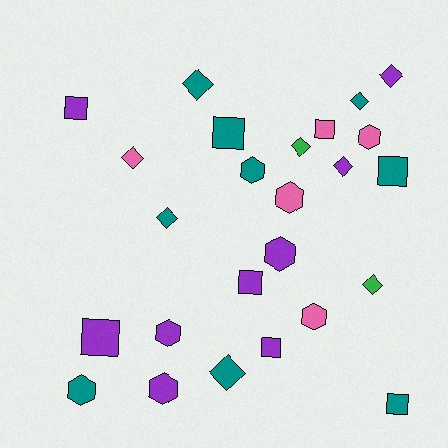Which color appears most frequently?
Teal, with 9 objects.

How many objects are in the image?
There are 25 objects.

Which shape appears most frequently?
Diamond, with 9 objects.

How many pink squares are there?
There is 1 pink square.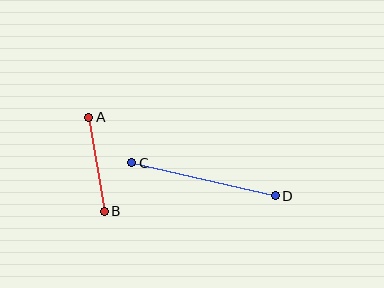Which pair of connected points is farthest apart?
Points C and D are farthest apart.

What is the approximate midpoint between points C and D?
The midpoint is at approximately (203, 179) pixels.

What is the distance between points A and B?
The distance is approximately 95 pixels.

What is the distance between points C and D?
The distance is approximately 147 pixels.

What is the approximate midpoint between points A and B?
The midpoint is at approximately (97, 164) pixels.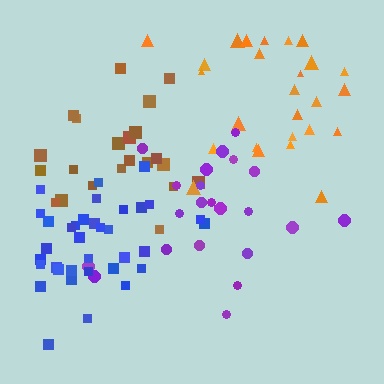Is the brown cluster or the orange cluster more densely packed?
Brown.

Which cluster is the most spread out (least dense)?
Purple.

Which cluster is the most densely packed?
Blue.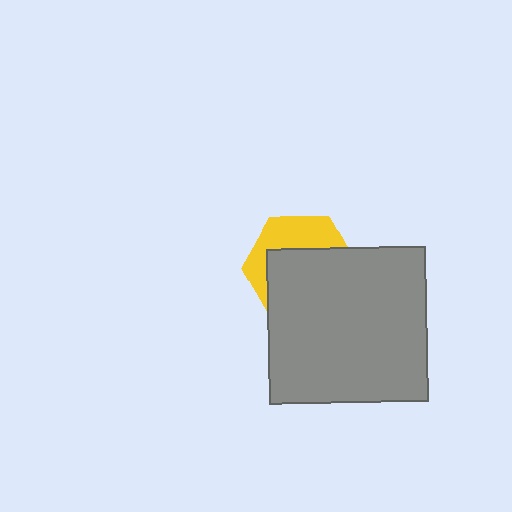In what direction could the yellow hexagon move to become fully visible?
The yellow hexagon could move up. That would shift it out from behind the gray rectangle entirely.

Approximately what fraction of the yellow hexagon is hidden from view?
Roughly 63% of the yellow hexagon is hidden behind the gray rectangle.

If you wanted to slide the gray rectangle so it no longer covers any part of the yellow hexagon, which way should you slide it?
Slide it down — that is the most direct way to separate the two shapes.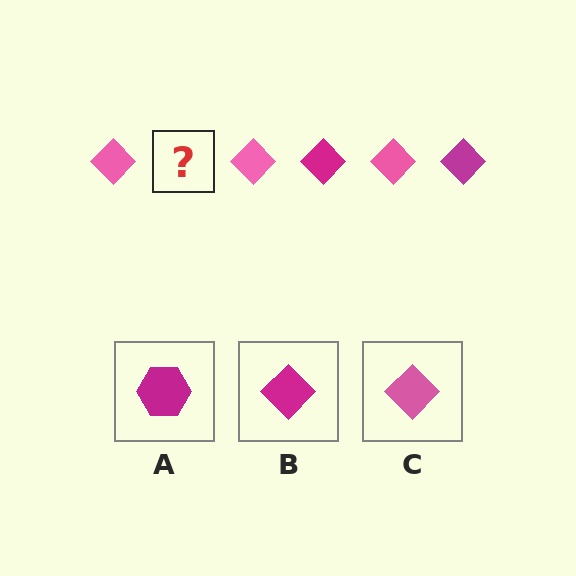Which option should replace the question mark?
Option B.